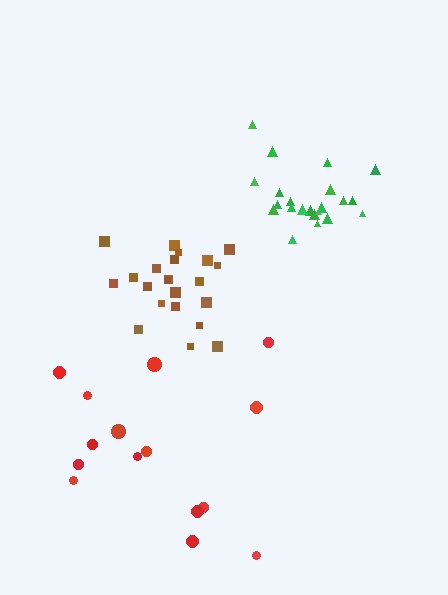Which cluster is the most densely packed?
Green.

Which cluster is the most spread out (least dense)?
Red.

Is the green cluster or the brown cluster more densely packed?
Green.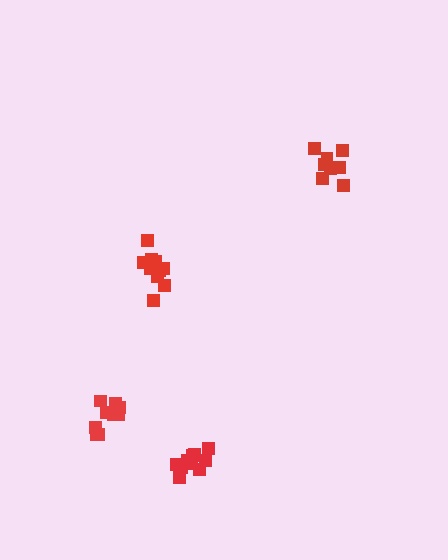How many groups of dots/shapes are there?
There are 4 groups.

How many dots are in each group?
Group 1: 10 dots, Group 2: 8 dots, Group 3: 12 dots, Group 4: 10 dots (40 total).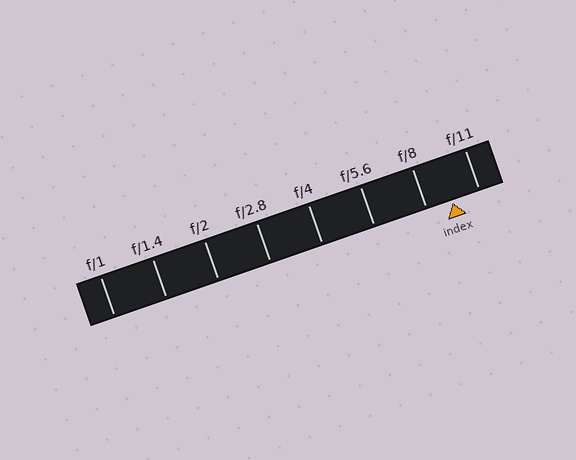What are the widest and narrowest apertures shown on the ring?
The widest aperture shown is f/1 and the narrowest is f/11.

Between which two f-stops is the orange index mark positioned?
The index mark is between f/8 and f/11.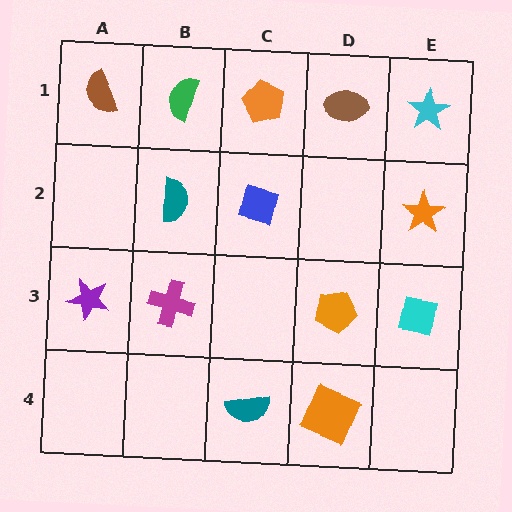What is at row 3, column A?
A purple star.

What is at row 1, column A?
A brown semicircle.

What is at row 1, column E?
A cyan star.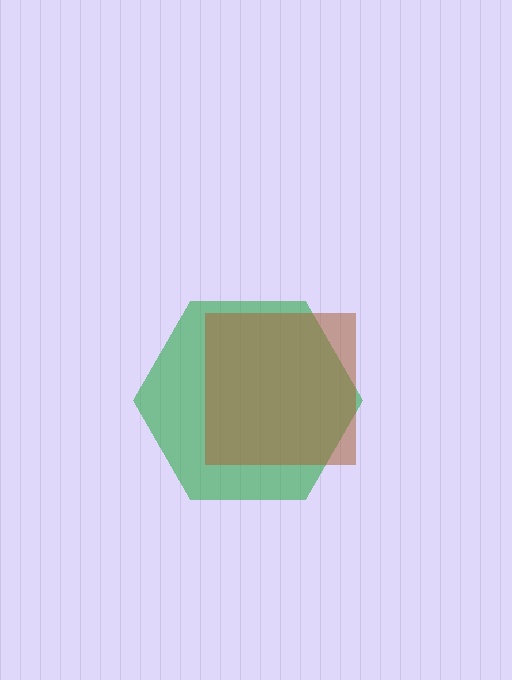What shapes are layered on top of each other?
The layered shapes are: a green hexagon, a brown square.